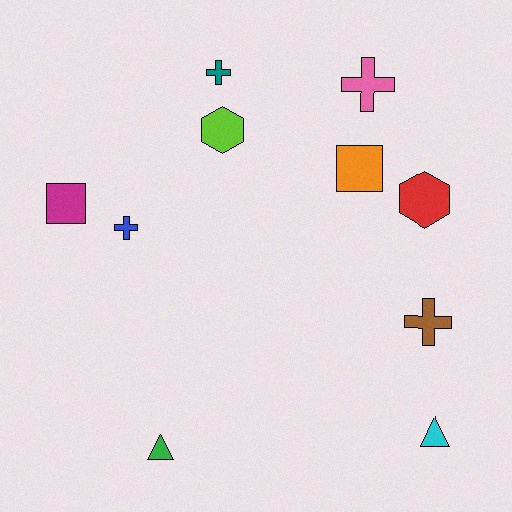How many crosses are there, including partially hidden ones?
There are 4 crosses.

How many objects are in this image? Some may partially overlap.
There are 10 objects.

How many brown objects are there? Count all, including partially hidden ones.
There is 1 brown object.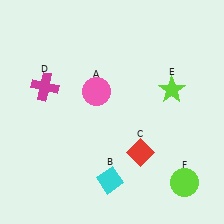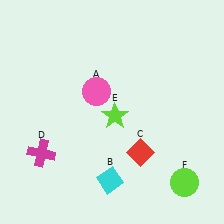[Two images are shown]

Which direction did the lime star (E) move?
The lime star (E) moved left.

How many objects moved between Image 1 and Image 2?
2 objects moved between the two images.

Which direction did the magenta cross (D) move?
The magenta cross (D) moved down.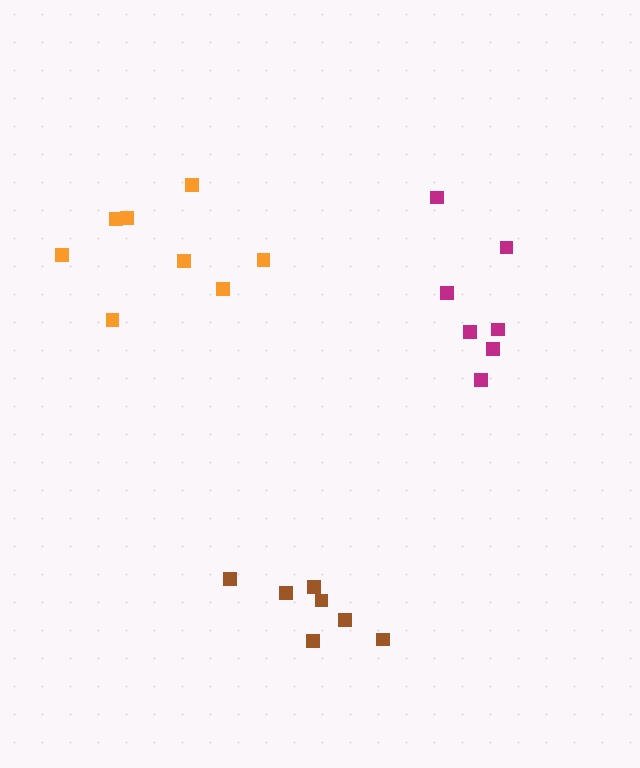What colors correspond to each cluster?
The clusters are colored: magenta, brown, orange.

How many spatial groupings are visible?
There are 3 spatial groupings.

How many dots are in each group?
Group 1: 7 dots, Group 2: 7 dots, Group 3: 8 dots (22 total).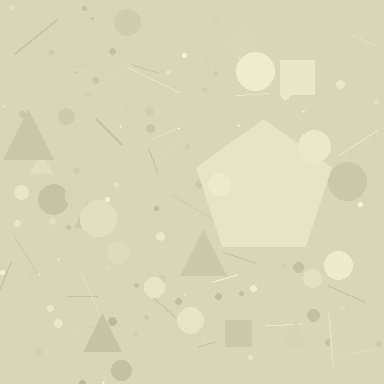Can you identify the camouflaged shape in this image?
The camouflaged shape is a pentagon.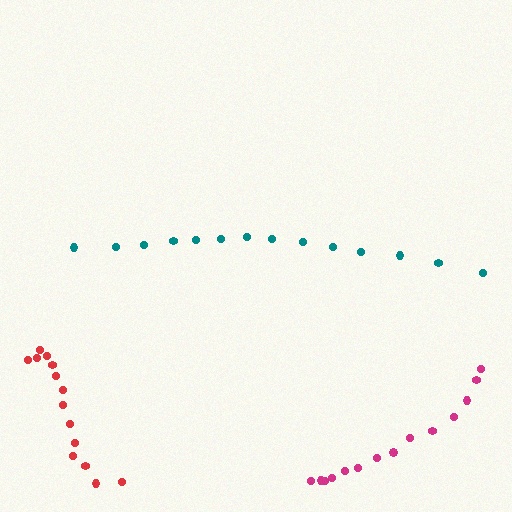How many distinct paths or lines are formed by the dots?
There are 3 distinct paths.